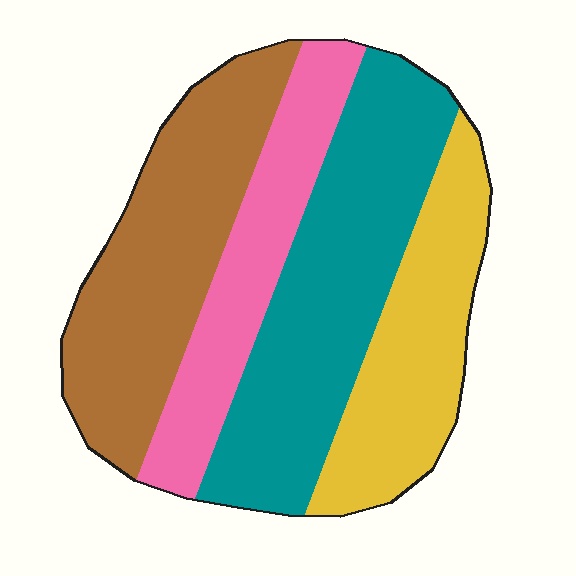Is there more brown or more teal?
Teal.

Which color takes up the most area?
Teal, at roughly 30%.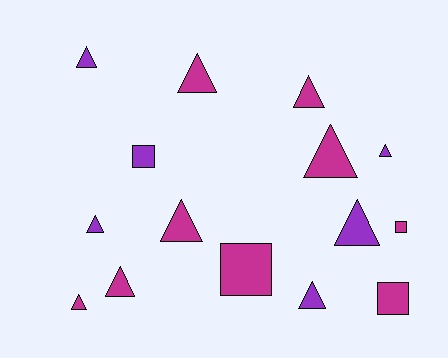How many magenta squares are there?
There are 3 magenta squares.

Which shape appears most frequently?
Triangle, with 11 objects.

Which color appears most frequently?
Magenta, with 9 objects.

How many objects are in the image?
There are 15 objects.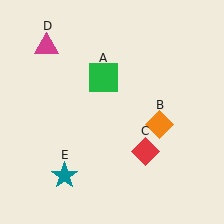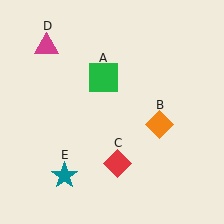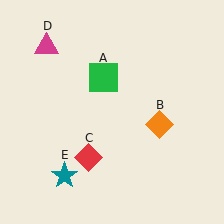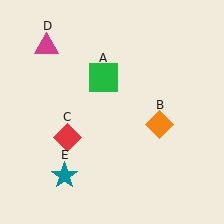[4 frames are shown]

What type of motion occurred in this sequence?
The red diamond (object C) rotated clockwise around the center of the scene.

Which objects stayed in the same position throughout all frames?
Green square (object A) and orange diamond (object B) and magenta triangle (object D) and teal star (object E) remained stationary.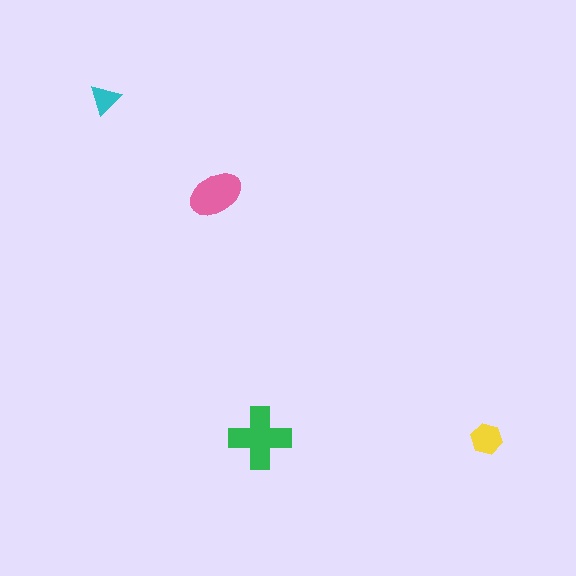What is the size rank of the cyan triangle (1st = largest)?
4th.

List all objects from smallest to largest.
The cyan triangle, the yellow hexagon, the pink ellipse, the green cross.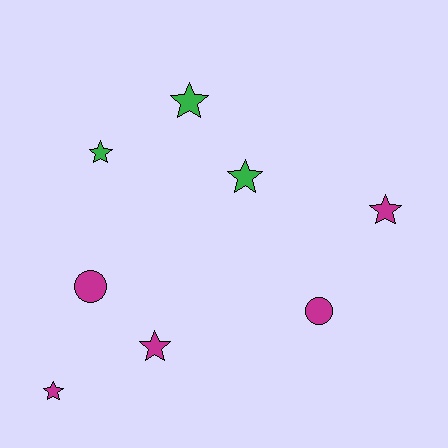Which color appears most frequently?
Magenta, with 5 objects.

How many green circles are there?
There are no green circles.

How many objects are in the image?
There are 8 objects.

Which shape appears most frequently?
Star, with 6 objects.